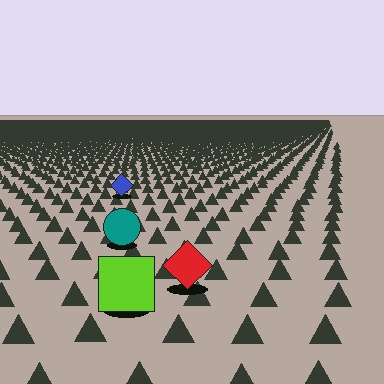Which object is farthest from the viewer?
The blue diamond is farthest from the viewer. It appears smaller and the ground texture around it is denser.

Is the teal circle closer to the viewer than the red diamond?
No. The red diamond is closer — you can tell from the texture gradient: the ground texture is coarser near it.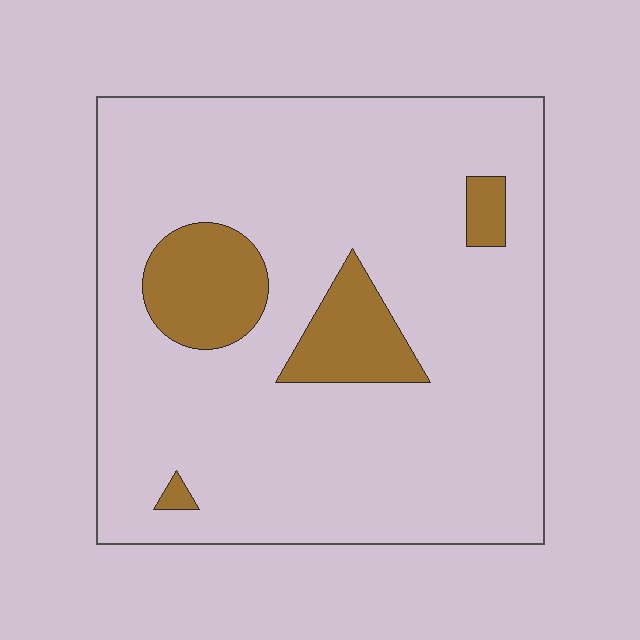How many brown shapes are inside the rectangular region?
4.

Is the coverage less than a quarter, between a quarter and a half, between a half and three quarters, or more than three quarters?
Less than a quarter.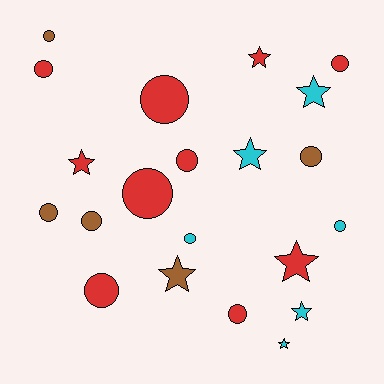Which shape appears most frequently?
Circle, with 13 objects.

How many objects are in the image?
There are 21 objects.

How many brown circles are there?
There are 4 brown circles.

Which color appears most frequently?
Red, with 10 objects.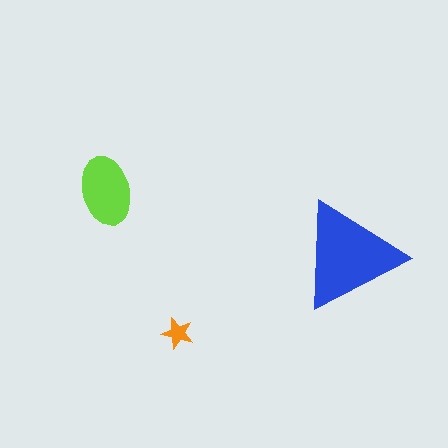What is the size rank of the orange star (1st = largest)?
3rd.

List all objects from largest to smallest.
The blue triangle, the lime ellipse, the orange star.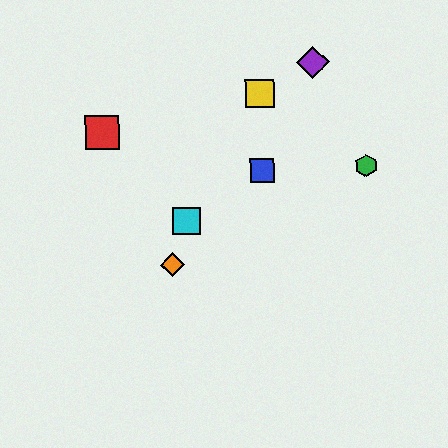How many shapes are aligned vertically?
2 shapes (the blue square, the yellow square) are aligned vertically.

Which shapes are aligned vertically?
The blue square, the yellow square are aligned vertically.